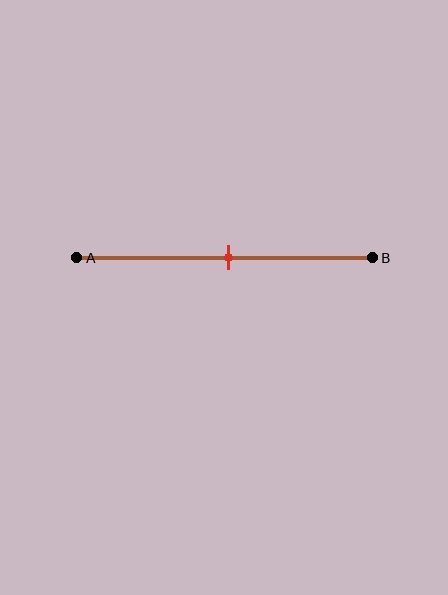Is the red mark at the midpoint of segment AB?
Yes, the mark is approximately at the midpoint.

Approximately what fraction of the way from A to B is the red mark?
The red mark is approximately 50% of the way from A to B.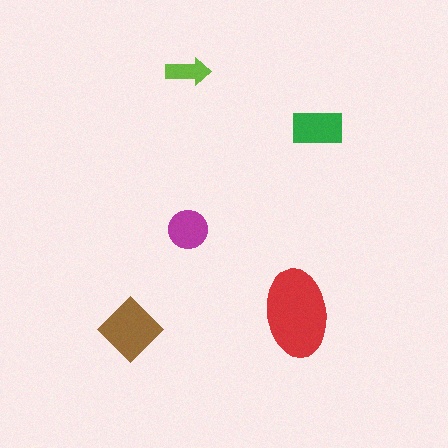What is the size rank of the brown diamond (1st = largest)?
2nd.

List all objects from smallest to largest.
The lime arrow, the magenta circle, the green rectangle, the brown diamond, the red ellipse.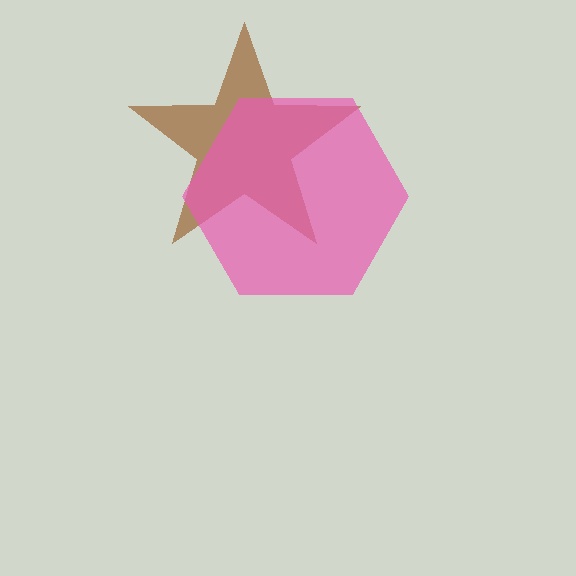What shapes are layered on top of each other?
The layered shapes are: a brown star, a pink hexagon.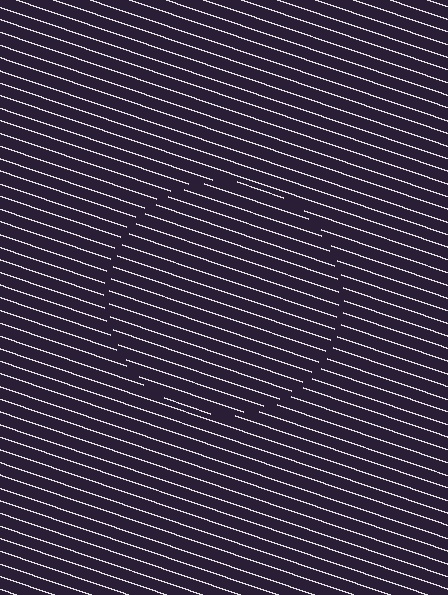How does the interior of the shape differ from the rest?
The interior of the shape contains the same grating, shifted by half a period — the contour is defined by the phase discontinuity where line-ends from the inner and outer gratings abut.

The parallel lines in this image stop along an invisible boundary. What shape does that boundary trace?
An illusory circle. The interior of the shape contains the same grating, shifted by half a period — the contour is defined by the phase discontinuity where line-ends from the inner and outer gratings abut.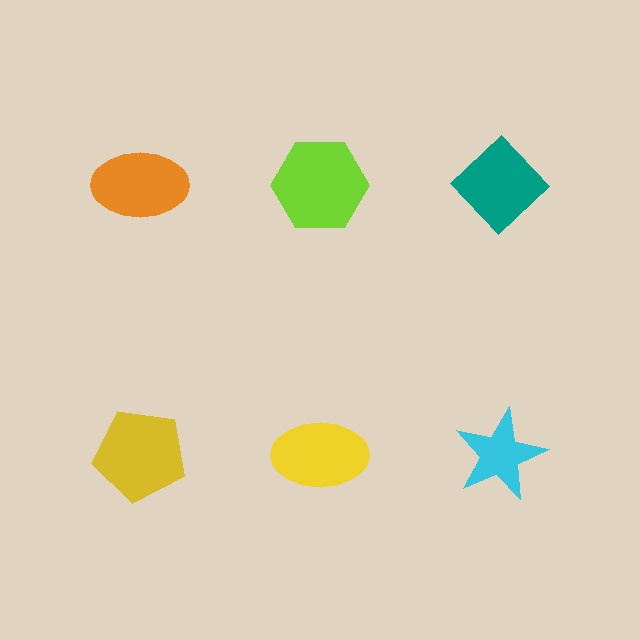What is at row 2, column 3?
A cyan star.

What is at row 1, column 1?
An orange ellipse.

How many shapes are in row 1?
3 shapes.